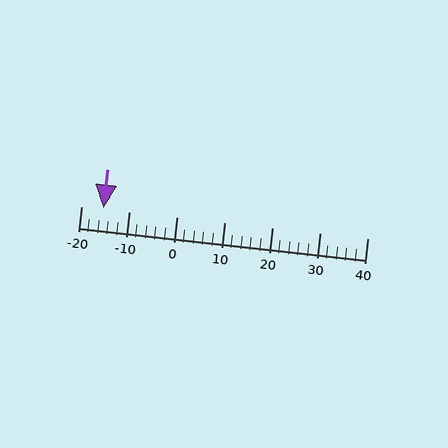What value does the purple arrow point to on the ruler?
The purple arrow points to approximately -15.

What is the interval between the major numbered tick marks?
The major tick marks are spaced 10 units apart.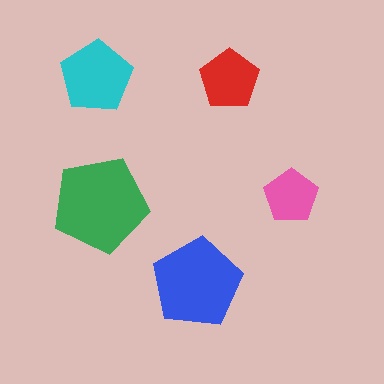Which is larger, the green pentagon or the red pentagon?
The green one.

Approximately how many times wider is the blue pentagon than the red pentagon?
About 1.5 times wider.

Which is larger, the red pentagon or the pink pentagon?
The red one.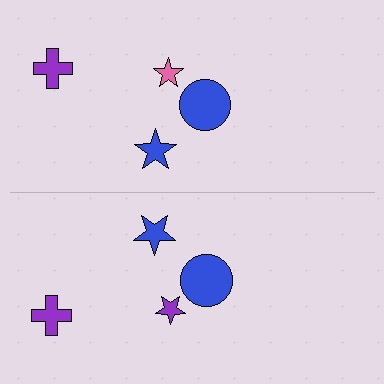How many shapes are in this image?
There are 8 shapes in this image.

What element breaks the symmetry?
The purple star on the bottom side breaks the symmetry — its mirror counterpart is pink.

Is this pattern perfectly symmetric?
No, the pattern is not perfectly symmetric. The purple star on the bottom side breaks the symmetry — its mirror counterpart is pink.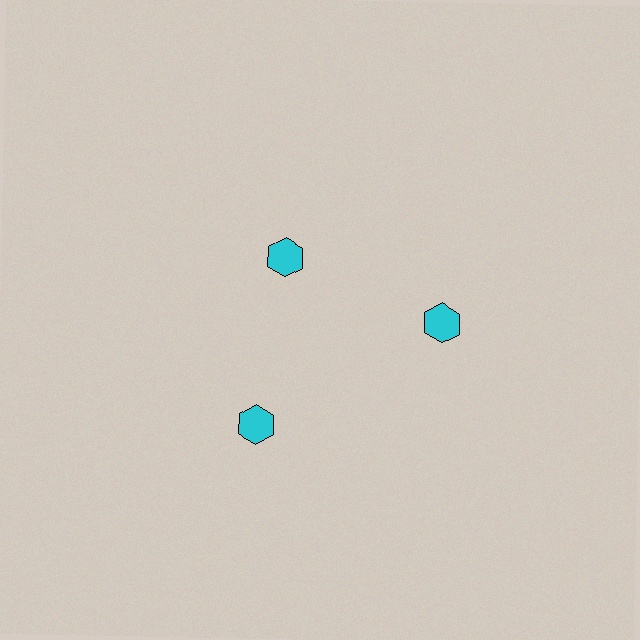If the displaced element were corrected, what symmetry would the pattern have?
It would have 3-fold rotational symmetry — the pattern would map onto itself every 120 degrees.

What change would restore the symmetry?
The symmetry would be restored by moving it outward, back onto the ring so that all 3 hexagons sit at equal angles and equal distance from the center.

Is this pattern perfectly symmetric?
No. The 3 cyan hexagons are arranged in a ring, but one element near the 11 o'clock position is pulled inward toward the center, breaking the 3-fold rotational symmetry.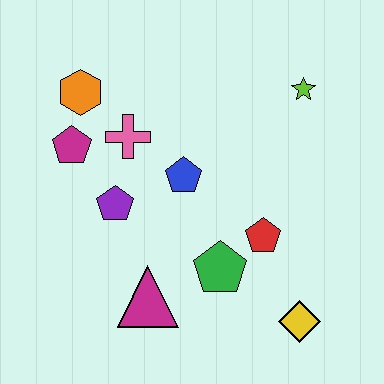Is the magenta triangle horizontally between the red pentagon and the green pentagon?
No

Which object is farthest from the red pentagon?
The orange hexagon is farthest from the red pentagon.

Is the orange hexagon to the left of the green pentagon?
Yes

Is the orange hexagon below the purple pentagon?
No